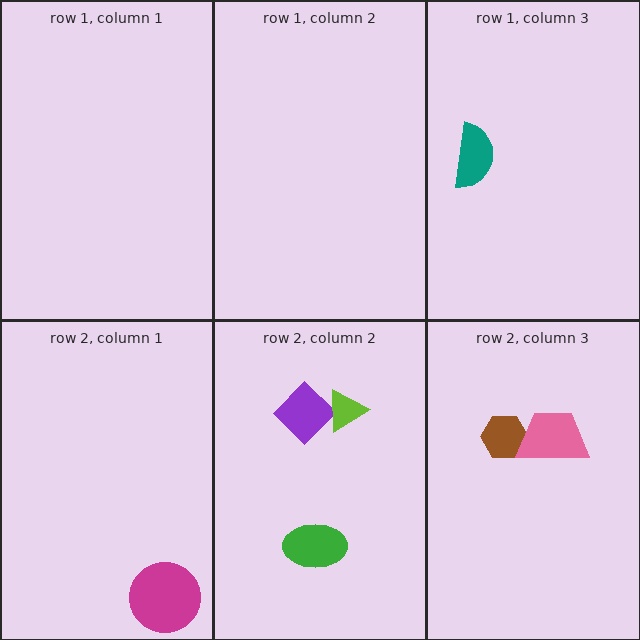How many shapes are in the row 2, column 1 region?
1.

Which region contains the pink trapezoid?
The row 2, column 3 region.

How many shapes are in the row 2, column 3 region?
2.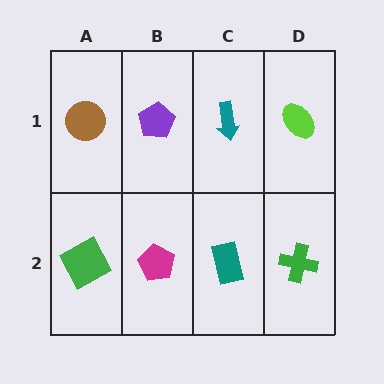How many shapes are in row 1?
4 shapes.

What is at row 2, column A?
A green square.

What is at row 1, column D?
A lime ellipse.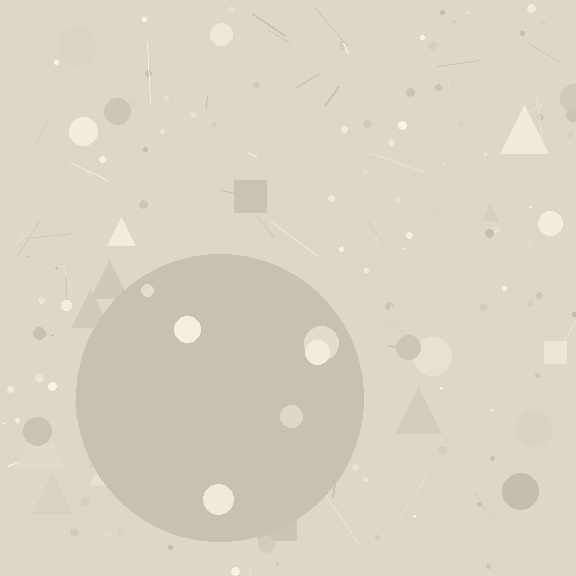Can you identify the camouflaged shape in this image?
The camouflaged shape is a circle.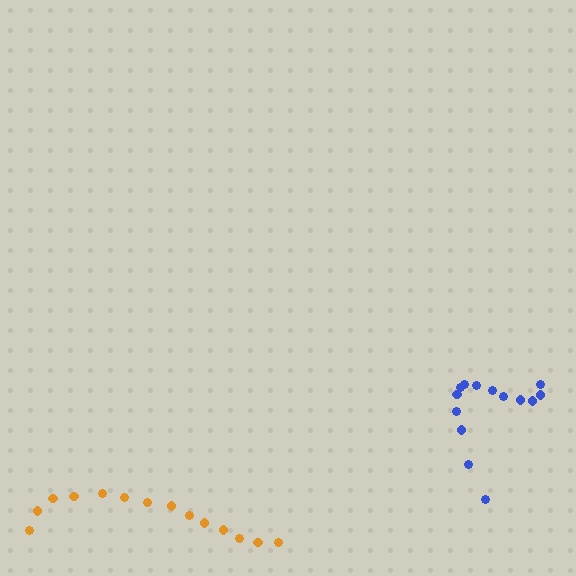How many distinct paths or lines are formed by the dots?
There are 2 distinct paths.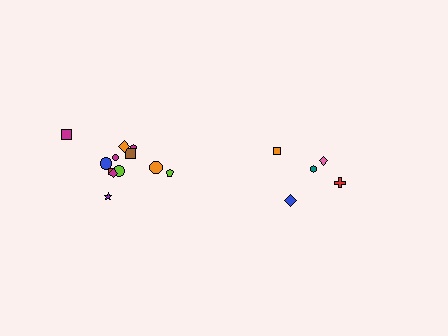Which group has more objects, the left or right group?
The left group.